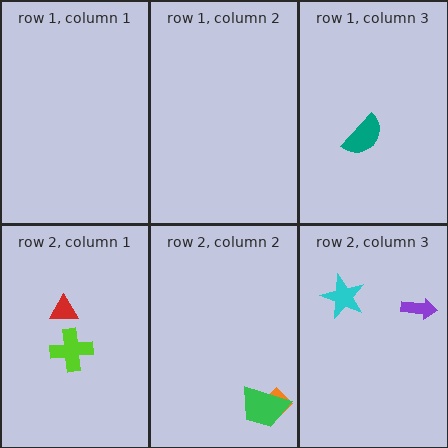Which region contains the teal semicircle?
The row 1, column 3 region.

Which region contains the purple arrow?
The row 2, column 3 region.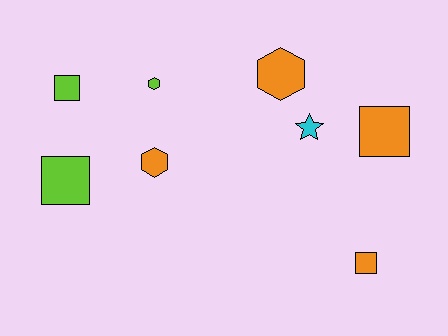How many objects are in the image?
There are 8 objects.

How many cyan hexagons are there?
There are no cyan hexagons.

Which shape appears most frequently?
Square, with 4 objects.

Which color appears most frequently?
Orange, with 4 objects.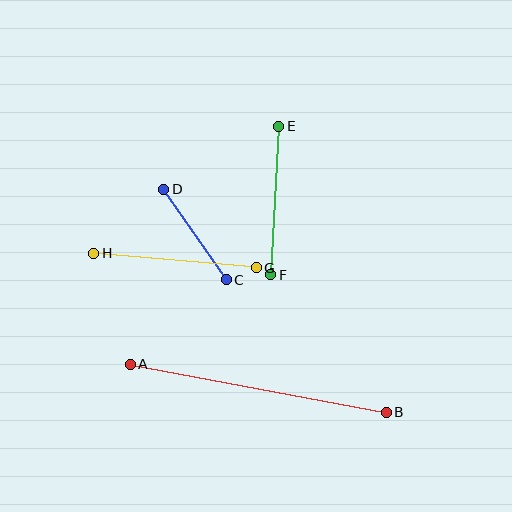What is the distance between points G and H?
The distance is approximately 163 pixels.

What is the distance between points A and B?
The distance is approximately 260 pixels.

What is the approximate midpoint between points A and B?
The midpoint is at approximately (258, 388) pixels.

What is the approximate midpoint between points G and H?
The midpoint is at approximately (175, 261) pixels.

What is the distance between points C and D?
The distance is approximately 110 pixels.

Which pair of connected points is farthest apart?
Points A and B are farthest apart.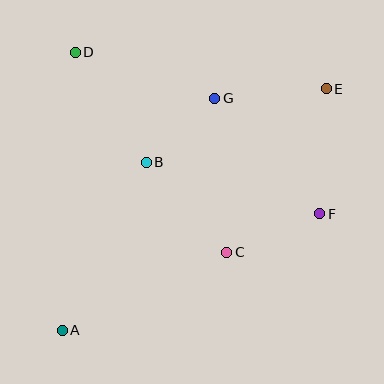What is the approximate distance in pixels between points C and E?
The distance between C and E is approximately 191 pixels.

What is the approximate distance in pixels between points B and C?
The distance between B and C is approximately 121 pixels.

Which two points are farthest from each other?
Points A and E are farthest from each other.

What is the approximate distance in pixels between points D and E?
The distance between D and E is approximately 254 pixels.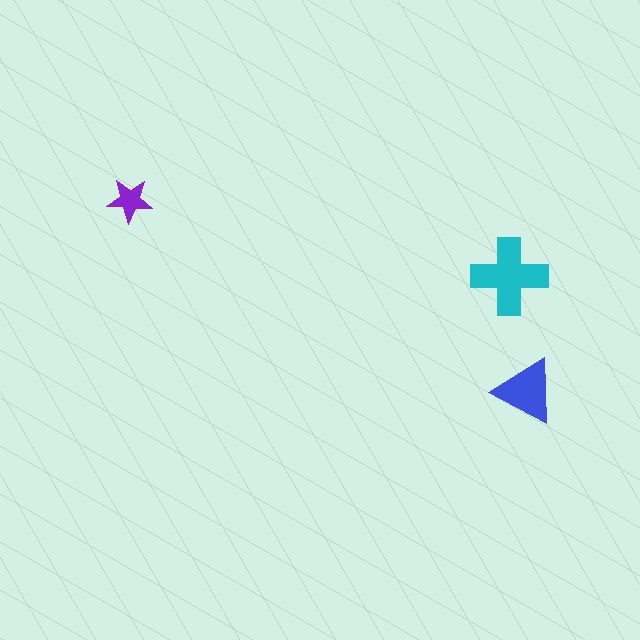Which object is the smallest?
The purple star.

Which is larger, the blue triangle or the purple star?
The blue triangle.